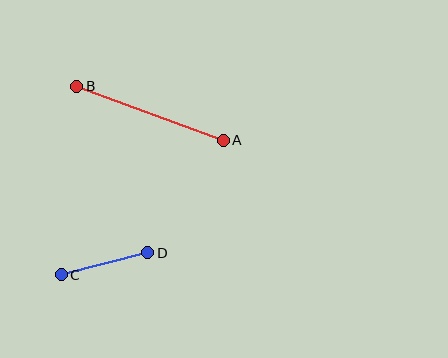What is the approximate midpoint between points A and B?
The midpoint is at approximately (150, 113) pixels.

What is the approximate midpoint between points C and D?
The midpoint is at approximately (105, 264) pixels.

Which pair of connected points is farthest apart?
Points A and B are farthest apart.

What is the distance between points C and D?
The distance is approximately 89 pixels.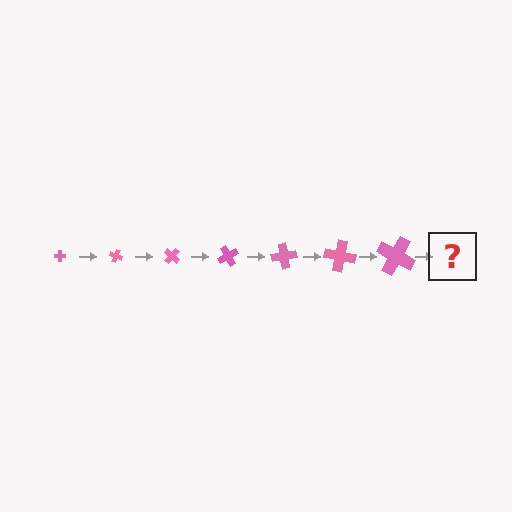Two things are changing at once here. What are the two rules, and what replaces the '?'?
The two rules are that the cross grows larger each step and it rotates 20 degrees each step. The '?' should be a cross, larger than the previous one and rotated 140 degrees from the start.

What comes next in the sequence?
The next element should be a cross, larger than the previous one and rotated 140 degrees from the start.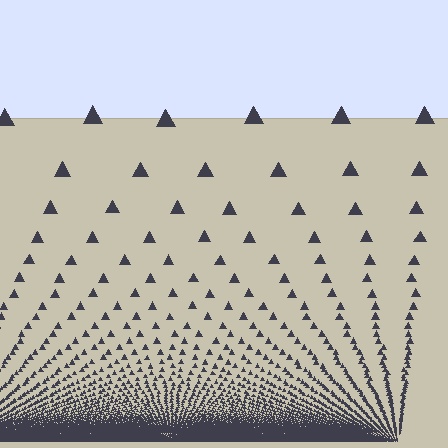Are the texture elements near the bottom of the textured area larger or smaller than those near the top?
Smaller. The gradient is inverted — elements near the bottom are smaller and denser.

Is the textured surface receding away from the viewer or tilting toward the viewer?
The surface appears to tilt toward the viewer. Texture elements get larger and sparser toward the top.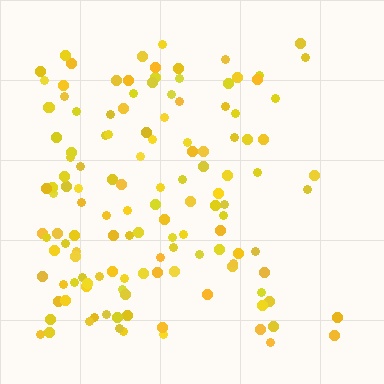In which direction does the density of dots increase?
From right to left, with the left side densest.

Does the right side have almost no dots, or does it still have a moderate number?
Still a moderate number, just noticeably fewer than the left.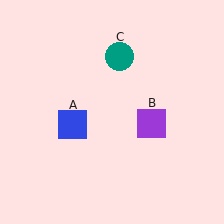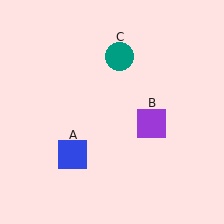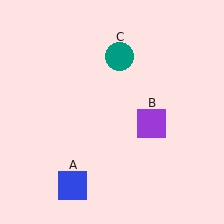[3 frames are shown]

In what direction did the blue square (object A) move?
The blue square (object A) moved down.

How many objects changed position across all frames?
1 object changed position: blue square (object A).